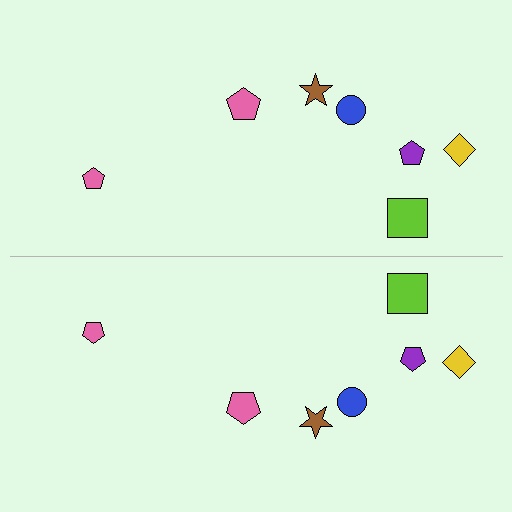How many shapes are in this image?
There are 14 shapes in this image.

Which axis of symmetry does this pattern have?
The pattern has a horizontal axis of symmetry running through the center of the image.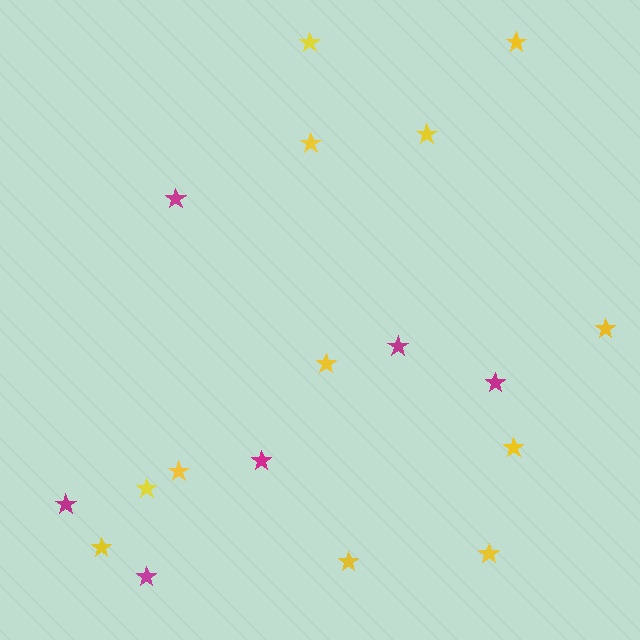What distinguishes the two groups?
There are 2 groups: one group of yellow stars (12) and one group of magenta stars (6).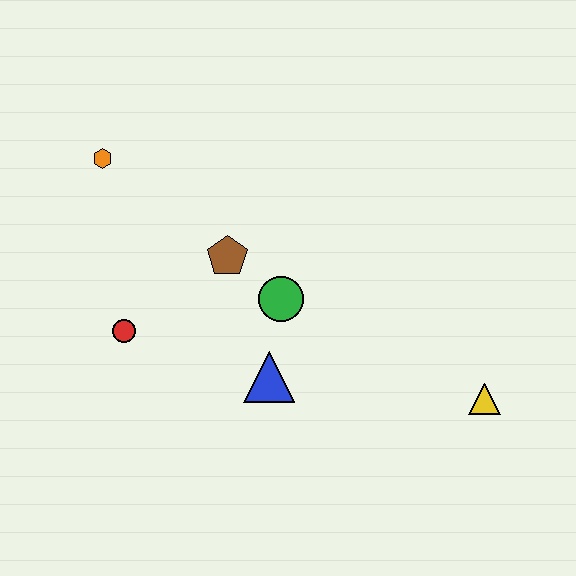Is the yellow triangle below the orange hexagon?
Yes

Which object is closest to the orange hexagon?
The brown pentagon is closest to the orange hexagon.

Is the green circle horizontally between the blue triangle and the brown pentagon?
No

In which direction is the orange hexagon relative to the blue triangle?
The orange hexagon is above the blue triangle.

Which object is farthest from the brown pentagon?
The yellow triangle is farthest from the brown pentagon.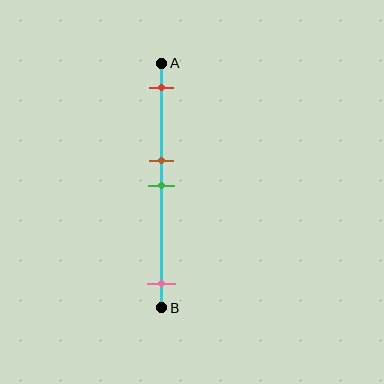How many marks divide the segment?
There are 4 marks dividing the segment.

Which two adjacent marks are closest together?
The brown and green marks are the closest adjacent pair.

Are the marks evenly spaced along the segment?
No, the marks are not evenly spaced.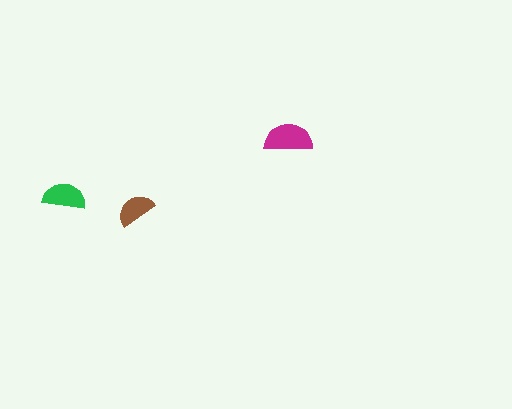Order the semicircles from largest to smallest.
the magenta one, the green one, the brown one.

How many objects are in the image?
There are 3 objects in the image.